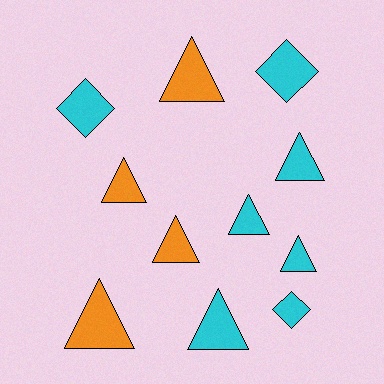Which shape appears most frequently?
Triangle, with 8 objects.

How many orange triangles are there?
There are 4 orange triangles.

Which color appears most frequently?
Cyan, with 7 objects.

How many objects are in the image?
There are 11 objects.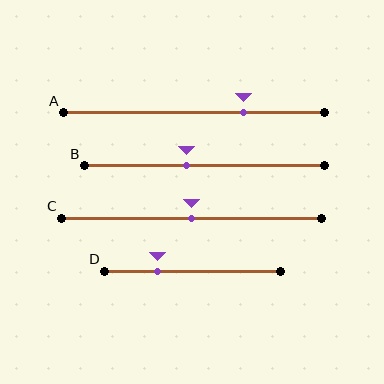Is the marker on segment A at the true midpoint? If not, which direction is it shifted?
No, the marker on segment A is shifted to the right by about 19% of the segment length.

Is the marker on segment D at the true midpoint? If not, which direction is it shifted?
No, the marker on segment D is shifted to the left by about 20% of the segment length.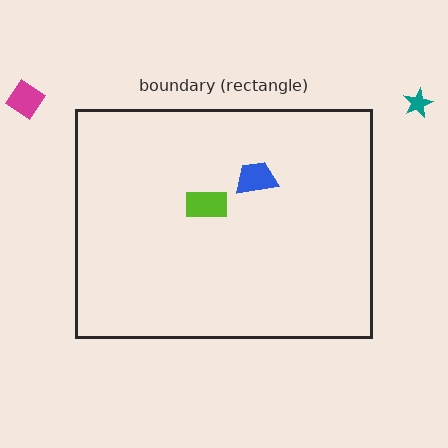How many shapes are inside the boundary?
2 inside, 2 outside.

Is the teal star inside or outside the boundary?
Outside.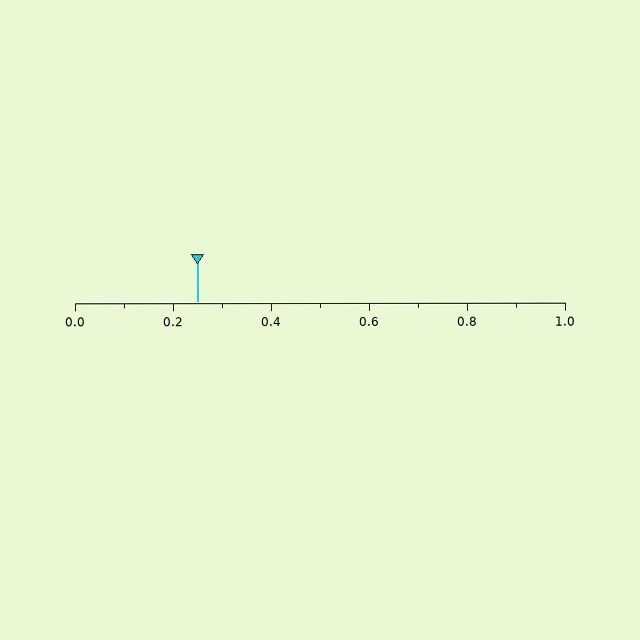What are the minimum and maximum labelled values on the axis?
The axis runs from 0.0 to 1.0.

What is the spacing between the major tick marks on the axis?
The major ticks are spaced 0.2 apart.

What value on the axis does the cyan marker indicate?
The marker indicates approximately 0.25.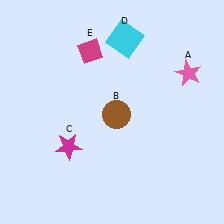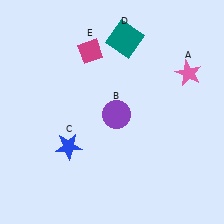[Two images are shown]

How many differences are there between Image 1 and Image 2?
There are 3 differences between the two images.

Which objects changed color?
B changed from brown to purple. C changed from magenta to blue. D changed from cyan to teal.